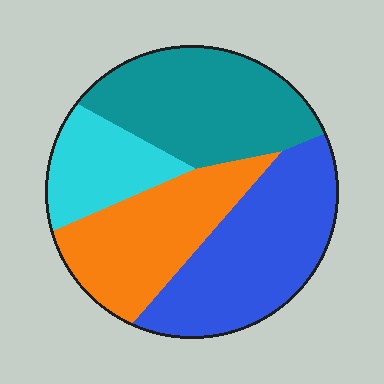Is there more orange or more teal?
Teal.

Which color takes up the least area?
Cyan, at roughly 15%.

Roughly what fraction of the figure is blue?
Blue covers 32% of the figure.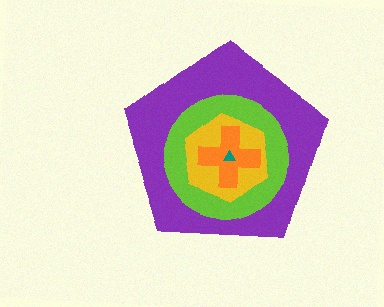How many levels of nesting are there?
5.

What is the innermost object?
The teal triangle.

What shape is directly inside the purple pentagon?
The lime circle.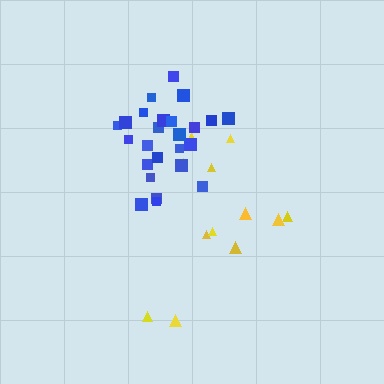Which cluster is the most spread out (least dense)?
Yellow.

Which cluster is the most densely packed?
Blue.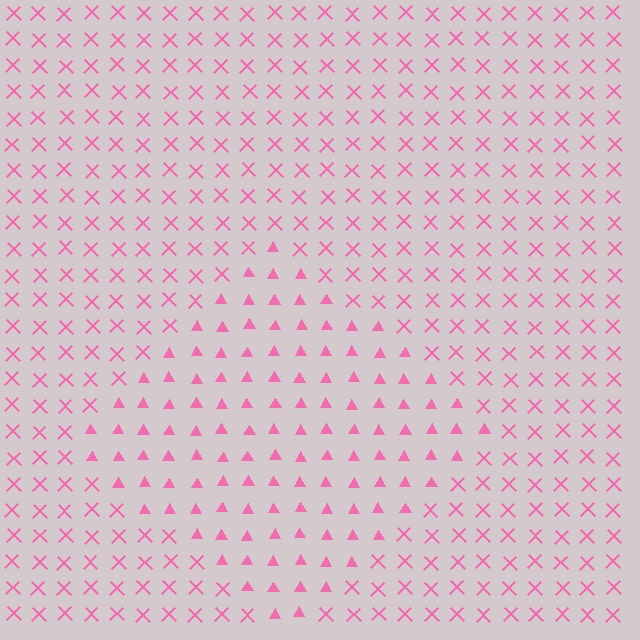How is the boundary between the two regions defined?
The boundary is defined by a change in element shape: triangles inside vs. X marks outside. All elements share the same color and spacing.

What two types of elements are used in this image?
The image uses triangles inside the diamond region and X marks outside it.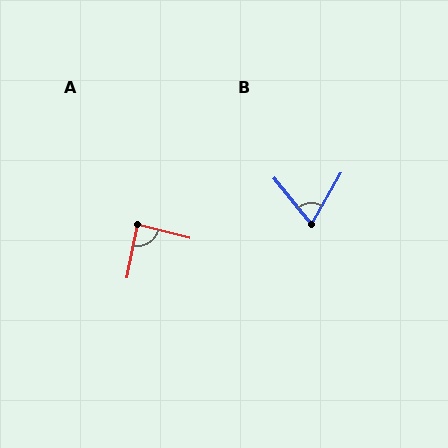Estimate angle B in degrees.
Approximately 68 degrees.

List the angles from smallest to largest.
B (68°), A (86°).